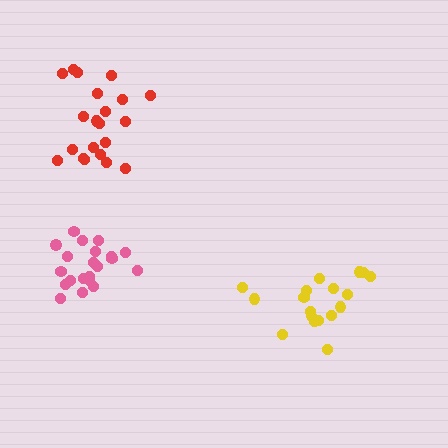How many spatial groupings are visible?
There are 3 spatial groupings.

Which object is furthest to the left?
The pink cluster is leftmost.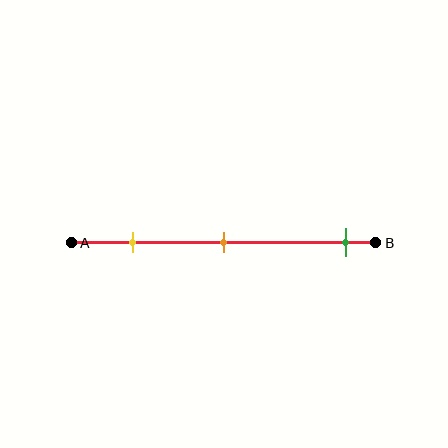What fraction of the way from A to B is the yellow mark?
The yellow mark is approximately 20% (0.2) of the way from A to B.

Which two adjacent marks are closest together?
The yellow and orange marks are the closest adjacent pair.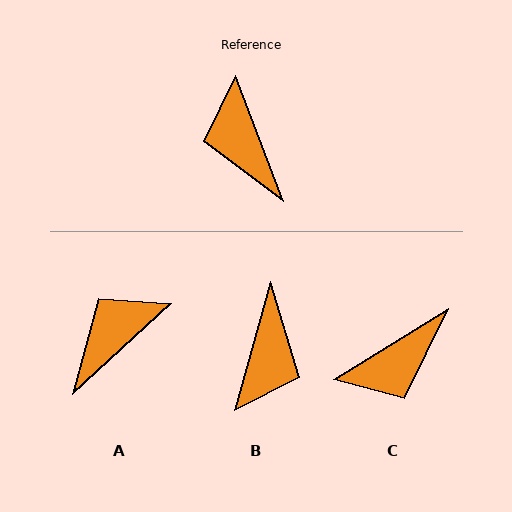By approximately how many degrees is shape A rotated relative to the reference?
Approximately 68 degrees clockwise.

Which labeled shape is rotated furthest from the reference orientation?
B, about 144 degrees away.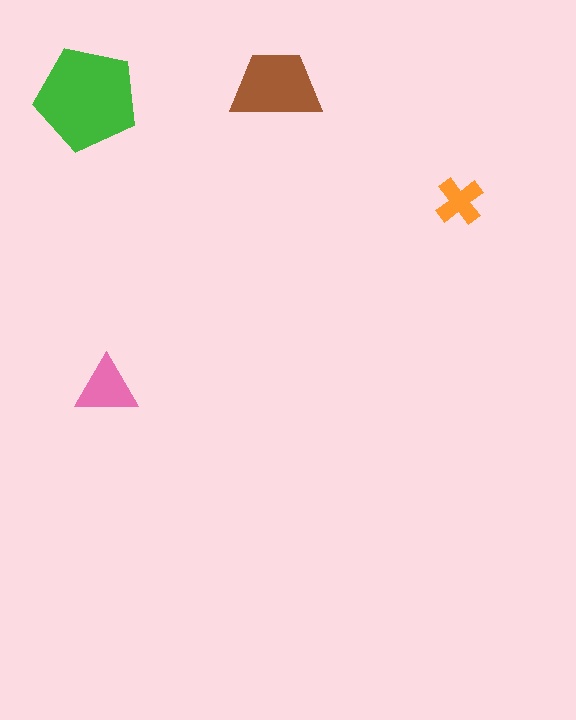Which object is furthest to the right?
The orange cross is rightmost.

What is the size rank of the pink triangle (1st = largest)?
3rd.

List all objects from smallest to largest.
The orange cross, the pink triangle, the brown trapezoid, the green pentagon.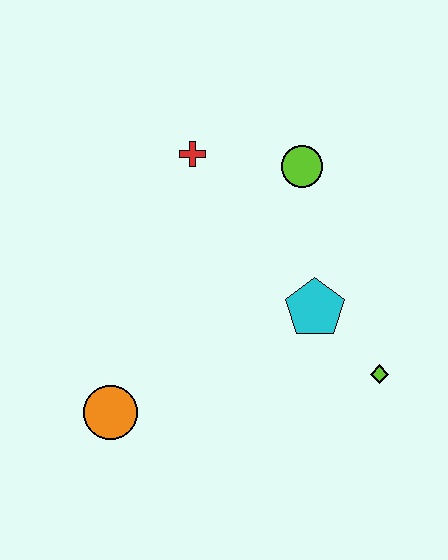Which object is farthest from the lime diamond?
The red cross is farthest from the lime diamond.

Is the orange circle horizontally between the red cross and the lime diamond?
No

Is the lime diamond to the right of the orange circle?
Yes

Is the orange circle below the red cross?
Yes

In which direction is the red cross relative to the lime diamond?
The red cross is above the lime diamond.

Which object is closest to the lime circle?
The red cross is closest to the lime circle.